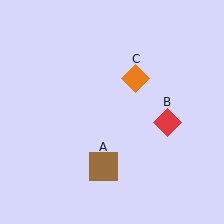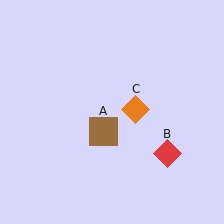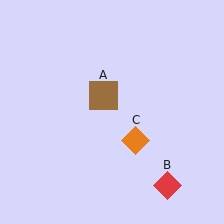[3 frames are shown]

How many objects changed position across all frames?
3 objects changed position: brown square (object A), red diamond (object B), orange diamond (object C).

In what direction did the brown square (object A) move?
The brown square (object A) moved up.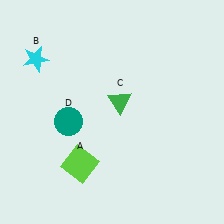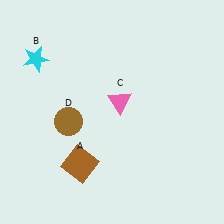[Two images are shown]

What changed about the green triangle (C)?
In Image 1, C is green. In Image 2, it changed to pink.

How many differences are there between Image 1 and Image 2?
There are 3 differences between the two images.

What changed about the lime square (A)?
In Image 1, A is lime. In Image 2, it changed to brown.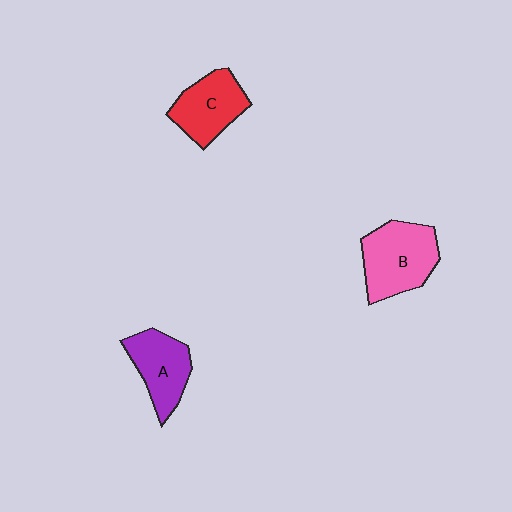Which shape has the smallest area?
Shape A (purple).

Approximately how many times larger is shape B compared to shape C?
Approximately 1.3 times.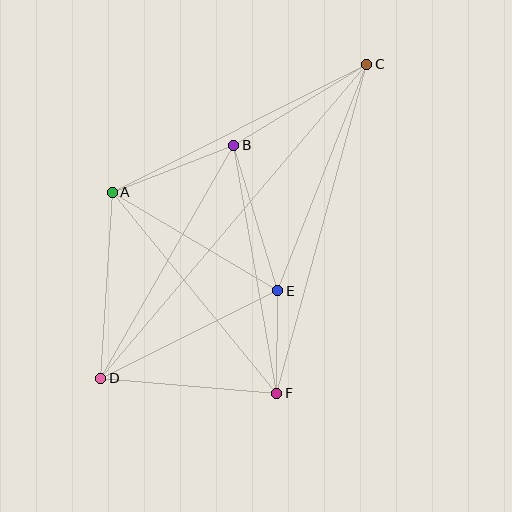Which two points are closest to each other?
Points E and F are closest to each other.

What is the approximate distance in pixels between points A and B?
The distance between A and B is approximately 130 pixels.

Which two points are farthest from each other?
Points C and D are farthest from each other.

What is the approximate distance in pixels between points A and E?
The distance between A and E is approximately 193 pixels.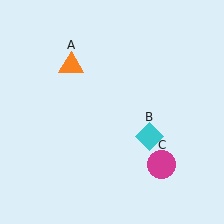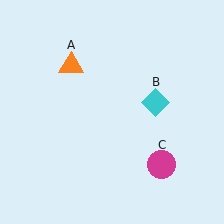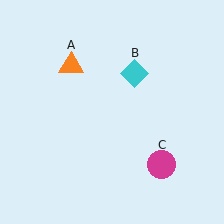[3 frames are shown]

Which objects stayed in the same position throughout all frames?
Orange triangle (object A) and magenta circle (object C) remained stationary.